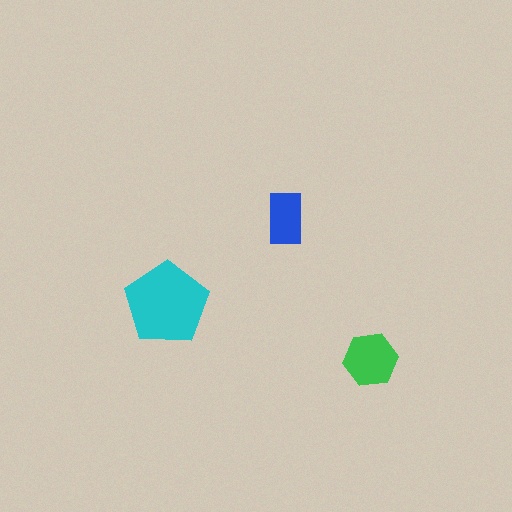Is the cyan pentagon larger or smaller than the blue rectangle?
Larger.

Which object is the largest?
The cyan pentagon.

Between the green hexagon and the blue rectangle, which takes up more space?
The green hexagon.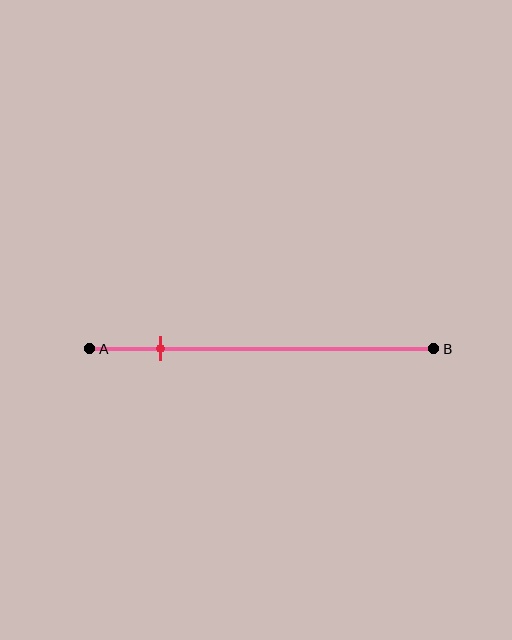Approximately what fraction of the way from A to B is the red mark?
The red mark is approximately 20% of the way from A to B.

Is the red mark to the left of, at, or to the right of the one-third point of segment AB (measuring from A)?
The red mark is to the left of the one-third point of segment AB.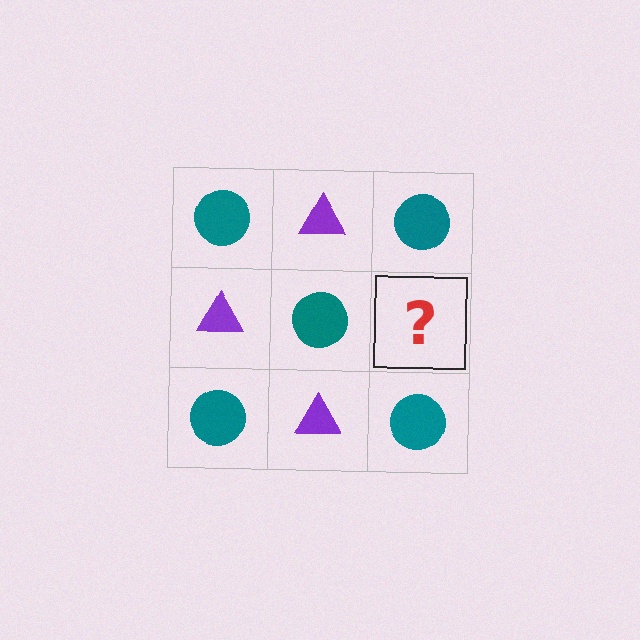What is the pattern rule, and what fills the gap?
The rule is that it alternates teal circle and purple triangle in a checkerboard pattern. The gap should be filled with a purple triangle.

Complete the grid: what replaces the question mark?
The question mark should be replaced with a purple triangle.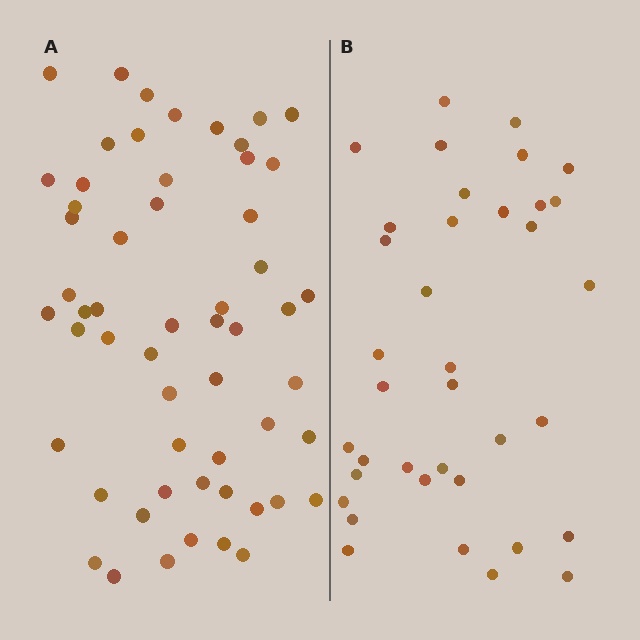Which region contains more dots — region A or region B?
Region A (the left region) has more dots.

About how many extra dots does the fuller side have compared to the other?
Region A has approximately 20 more dots than region B.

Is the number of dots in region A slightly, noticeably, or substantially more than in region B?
Region A has substantially more. The ratio is roughly 1.5 to 1.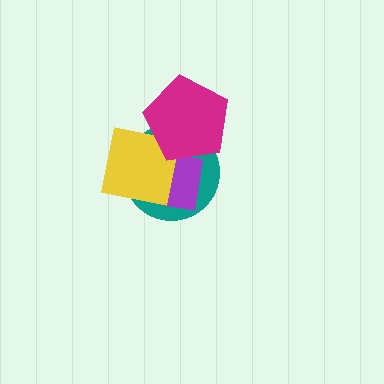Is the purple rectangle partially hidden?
Yes, it is partially covered by another shape.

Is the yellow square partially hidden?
Yes, it is partially covered by another shape.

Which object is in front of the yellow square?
The magenta pentagon is in front of the yellow square.